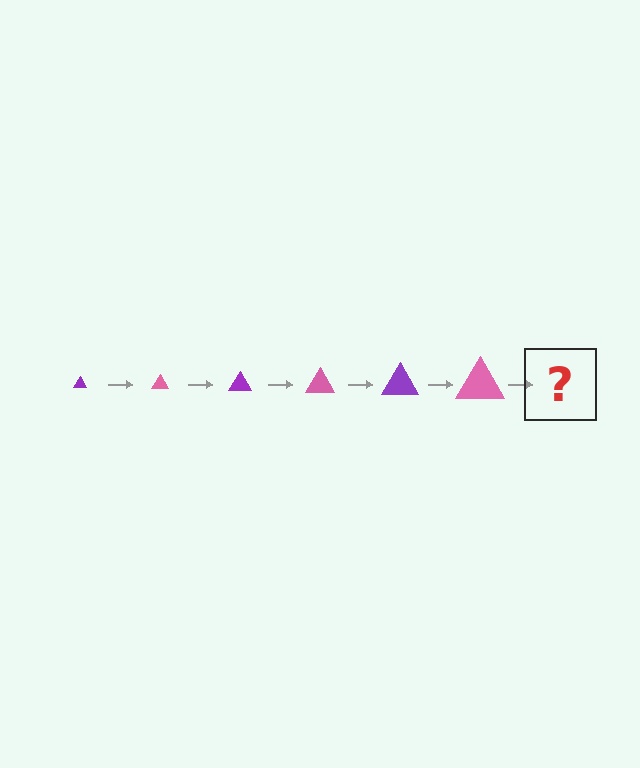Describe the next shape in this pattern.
It should be a purple triangle, larger than the previous one.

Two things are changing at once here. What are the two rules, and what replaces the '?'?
The two rules are that the triangle grows larger each step and the color cycles through purple and pink. The '?' should be a purple triangle, larger than the previous one.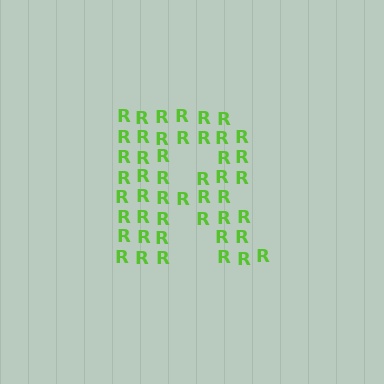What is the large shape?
The large shape is the letter R.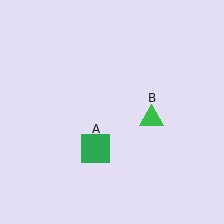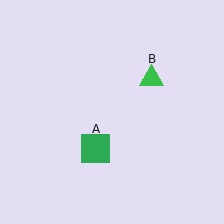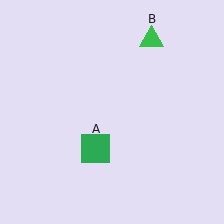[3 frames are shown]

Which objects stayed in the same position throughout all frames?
Green square (object A) remained stationary.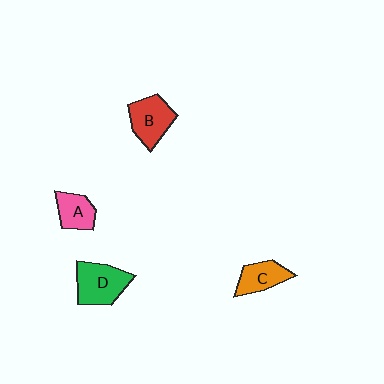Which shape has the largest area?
Shape D (green).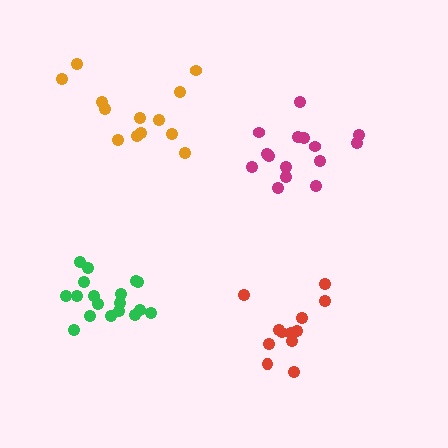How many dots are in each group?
Group 1: 18 dots, Group 2: 13 dots, Group 3: 15 dots, Group 4: 12 dots (58 total).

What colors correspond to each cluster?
The clusters are colored: green, orange, magenta, red.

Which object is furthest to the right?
The magenta cluster is rightmost.